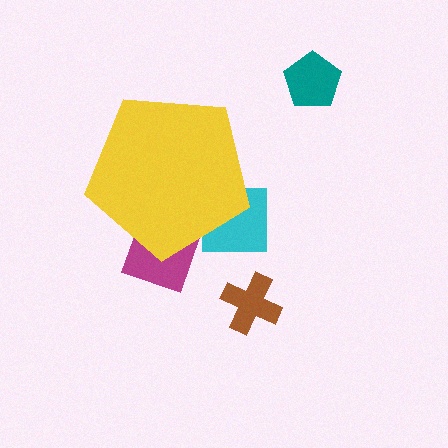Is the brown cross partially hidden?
No, the brown cross is fully visible.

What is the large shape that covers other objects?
A yellow pentagon.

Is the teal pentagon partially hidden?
No, the teal pentagon is fully visible.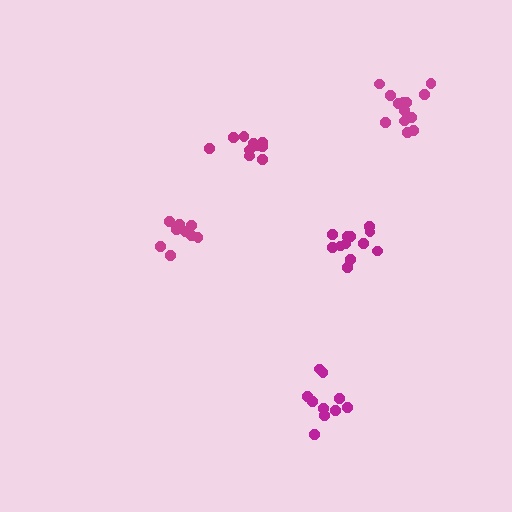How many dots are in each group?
Group 1: 12 dots, Group 2: 10 dots, Group 3: 13 dots, Group 4: 9 dots, Group 5: 10 dots (54 total).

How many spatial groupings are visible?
There are 5 spatial groupings.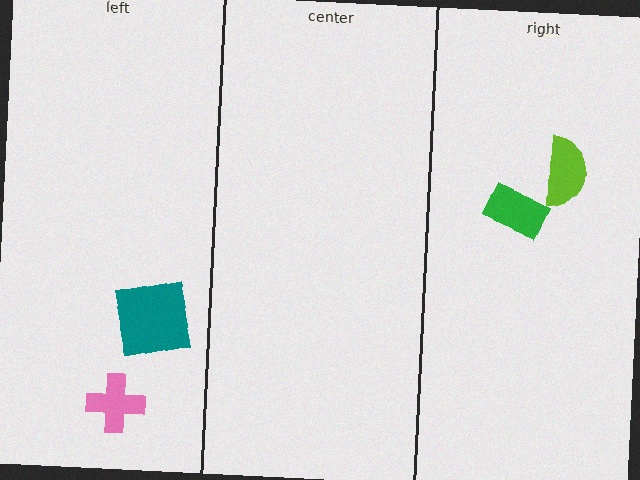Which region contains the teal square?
The left region.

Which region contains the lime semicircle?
The right region.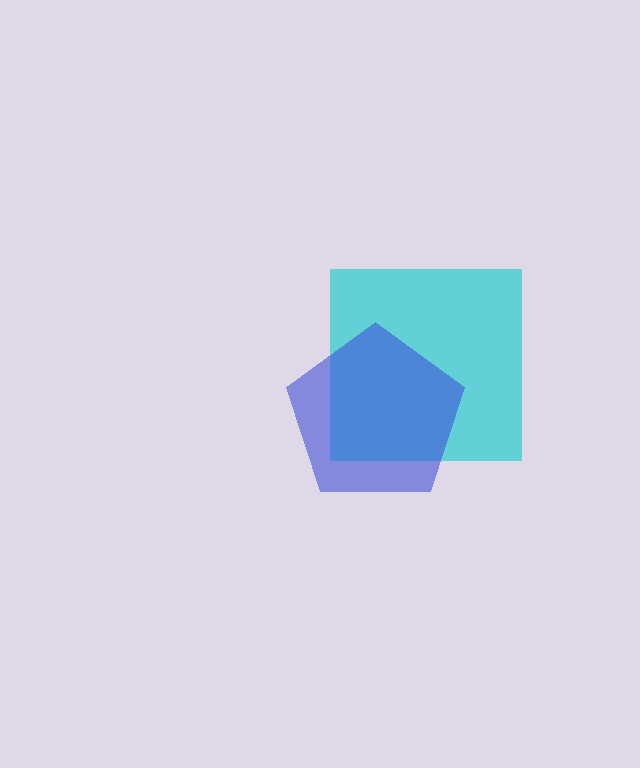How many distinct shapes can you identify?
There are 2 distinct shapes: a cyan square, a blue pentagon.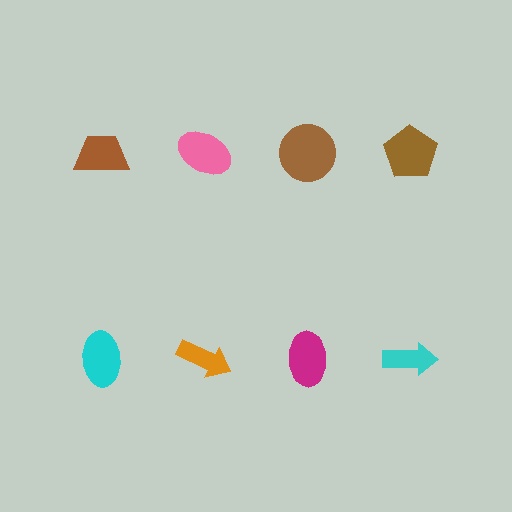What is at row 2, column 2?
An orange arrow.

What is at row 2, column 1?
A cyan ellipse.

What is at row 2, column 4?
A cyan arrow.